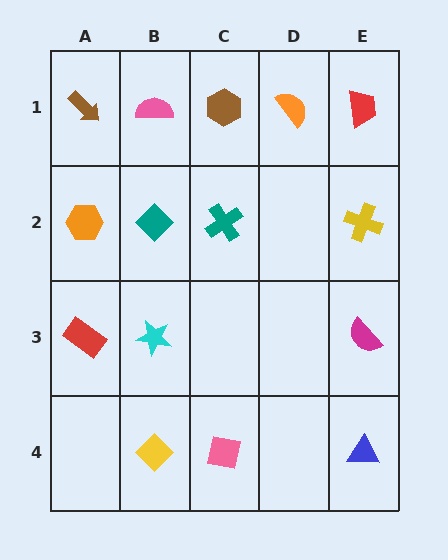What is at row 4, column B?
A yellow diamond.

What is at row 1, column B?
A pink semicircle.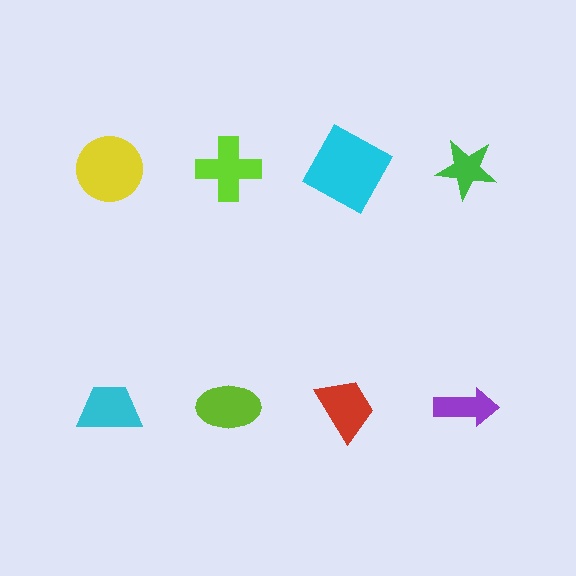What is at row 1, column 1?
A yellow circle.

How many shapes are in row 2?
4 shapes.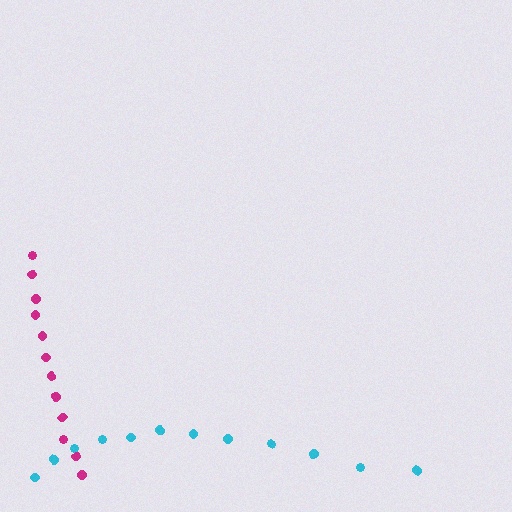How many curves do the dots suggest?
There are 2 distinct paths.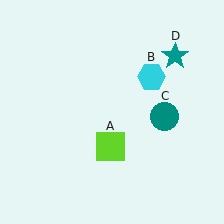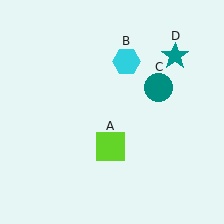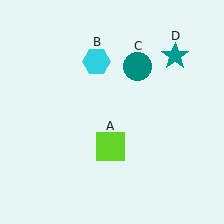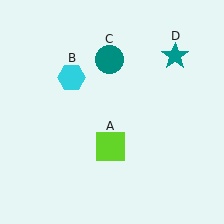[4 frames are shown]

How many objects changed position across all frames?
2 objects changed position: cyan hexagon (object B), teal circle (object C).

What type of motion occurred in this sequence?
The cyan hexagon (object B), teal circle (object C) rotated counterclockwise around the center of the scene.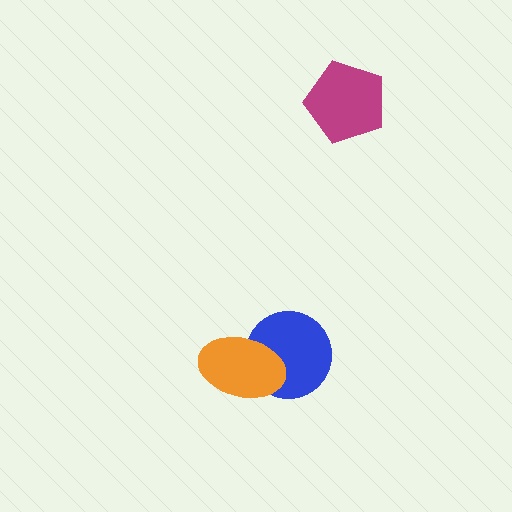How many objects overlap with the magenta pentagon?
0 objects overlap with the magenta pentagon.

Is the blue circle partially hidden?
Yes, it is partially covered by another shape.